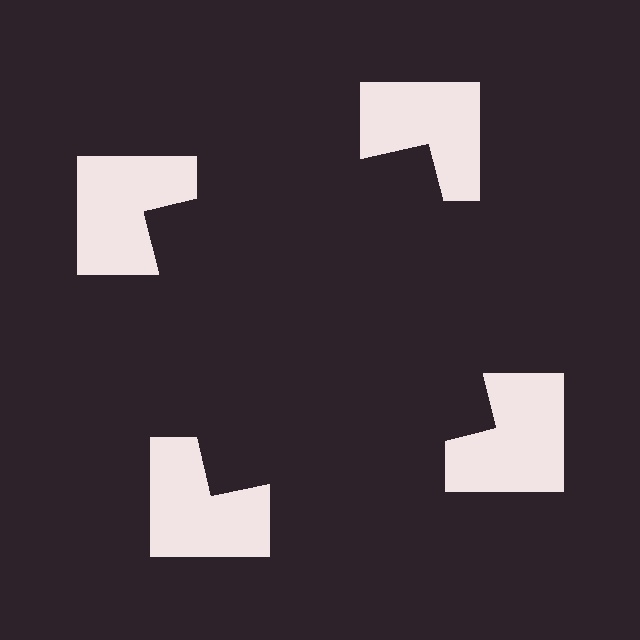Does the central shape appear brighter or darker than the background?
It typically appears slightly darker than the background, even though no actual brightness change is drawn.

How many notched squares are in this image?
There are 4 — one at each vertex of the illusory square.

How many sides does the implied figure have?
4 sides.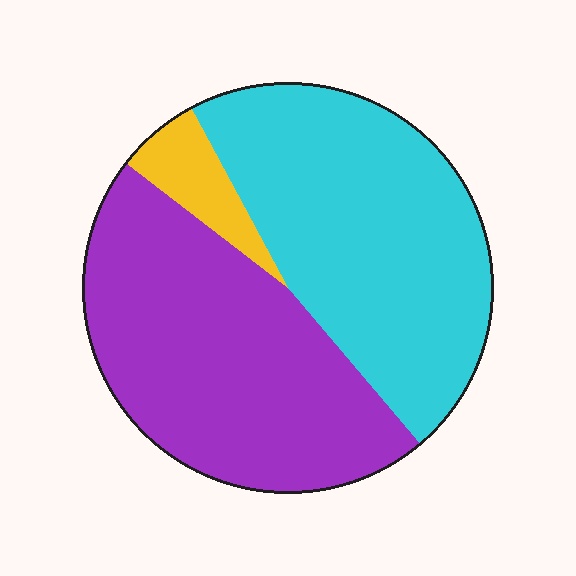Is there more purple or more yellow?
Purple.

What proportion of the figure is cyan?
Cyan covers 47% of the figure.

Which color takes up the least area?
Yellow, at roughly 5%.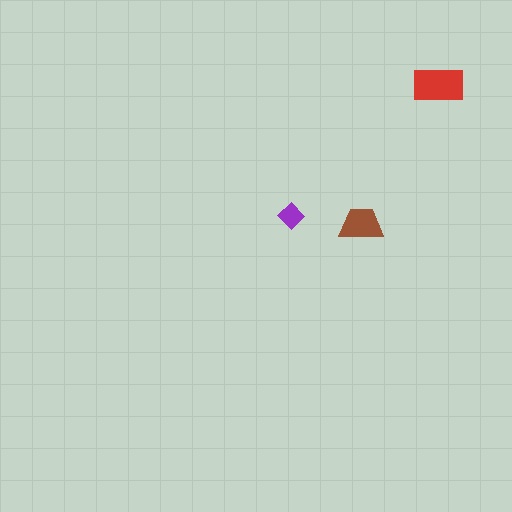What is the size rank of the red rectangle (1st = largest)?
1st.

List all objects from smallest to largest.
The purple diamond, the brown trapezoid, the red rectangle.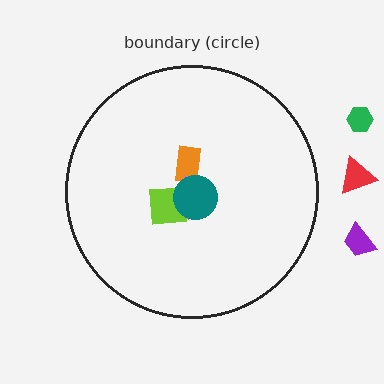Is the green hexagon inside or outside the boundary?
Outside.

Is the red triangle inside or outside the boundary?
Outside.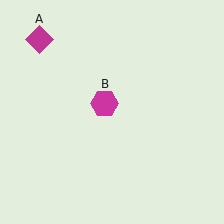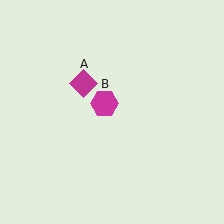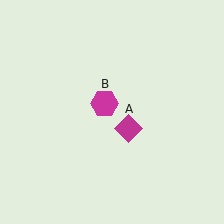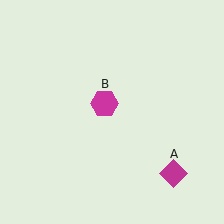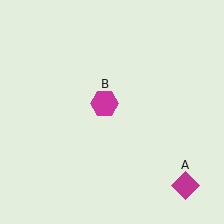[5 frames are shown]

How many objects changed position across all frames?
1 object changed position: magenta diamond (object A).